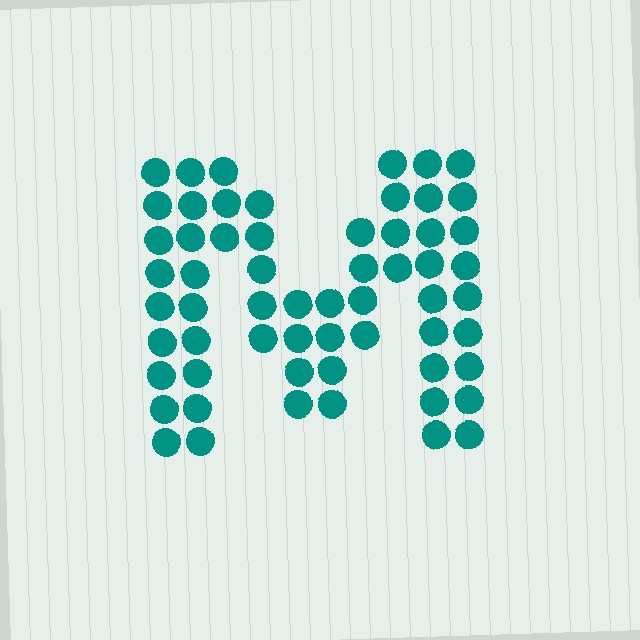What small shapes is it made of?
It is made of small circles.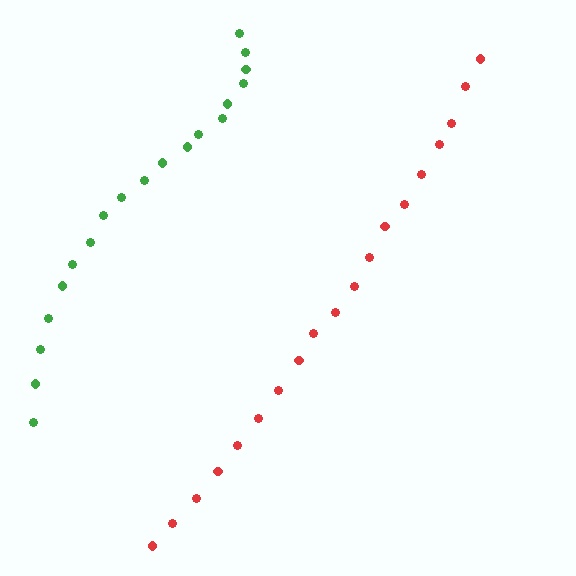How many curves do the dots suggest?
There are 2 distinct paths.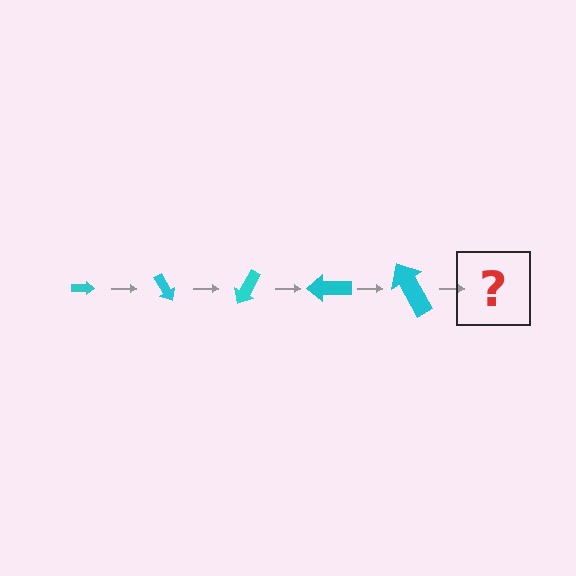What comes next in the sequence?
The next element should be an arrow, larger than the previous one and rotated 300 degrees from the start.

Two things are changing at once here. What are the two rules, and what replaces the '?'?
The two rules are that the arrow grows larger each step and it rotates 60 degrees each step. The '?' should be an arrow, larger than the previous one and rotated 300 degrees from the start.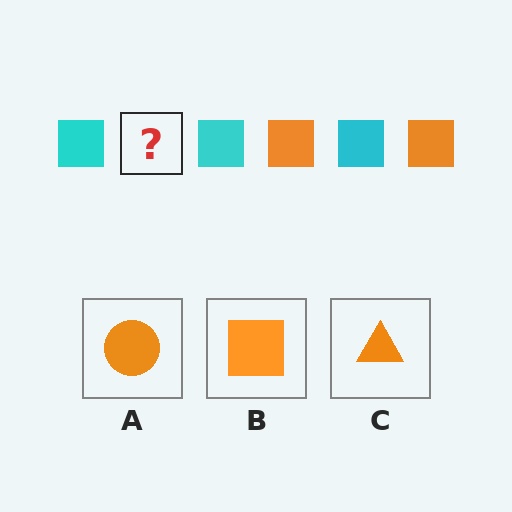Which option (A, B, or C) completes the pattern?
B.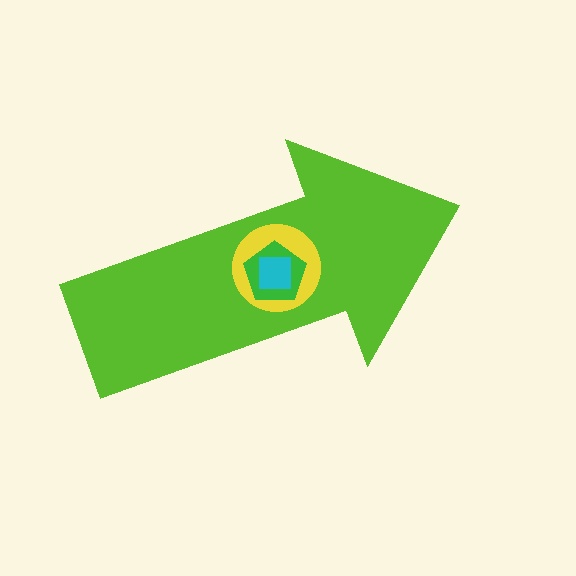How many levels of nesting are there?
4.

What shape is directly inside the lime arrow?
The yellow circle.